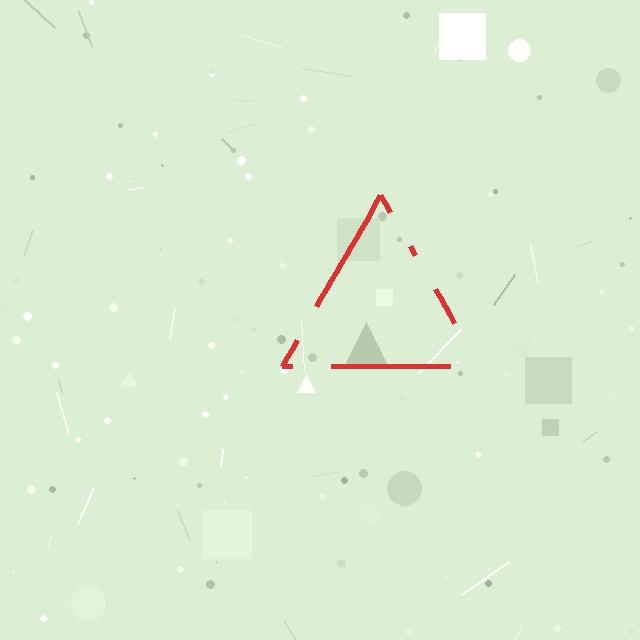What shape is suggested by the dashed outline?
The dashed outline suggests a triangle.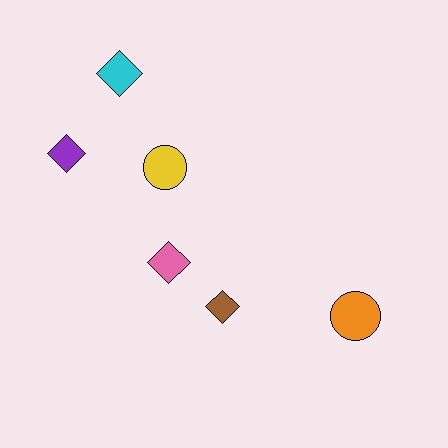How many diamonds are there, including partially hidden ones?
There are 4 diamonds.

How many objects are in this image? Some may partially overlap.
There are 6 objects.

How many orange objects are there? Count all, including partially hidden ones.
There is 1 orange object.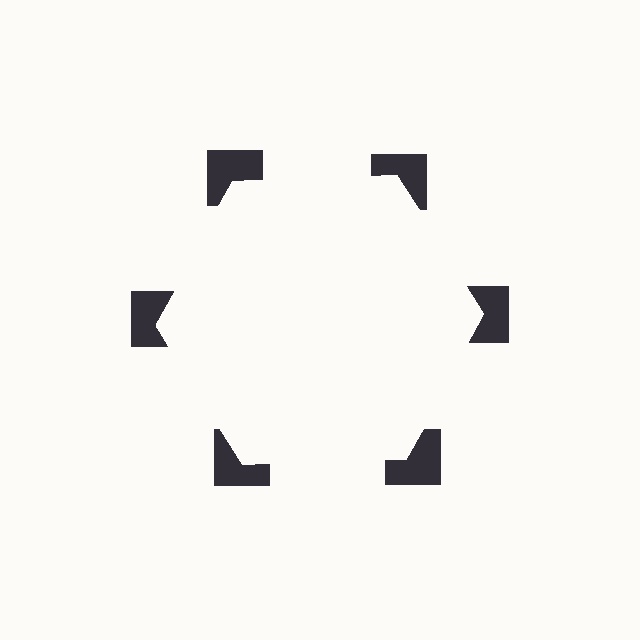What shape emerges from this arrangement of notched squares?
An illusory hexagon — its edges are inferred from the aligned wedge cuts in the notched squares, not physically drawn.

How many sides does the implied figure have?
6 sides.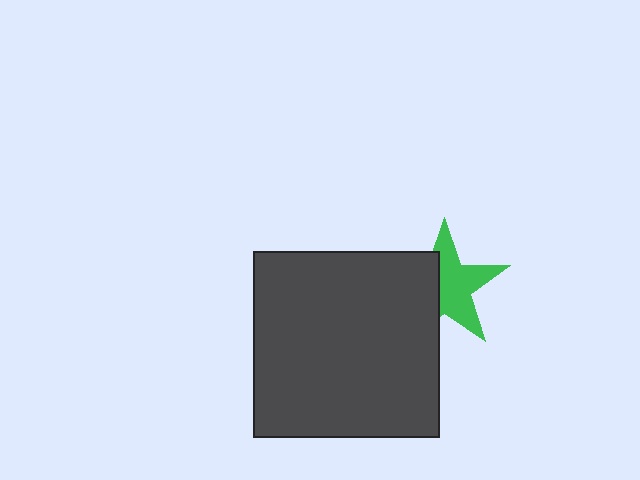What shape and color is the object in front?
The object in front is a dark gray square.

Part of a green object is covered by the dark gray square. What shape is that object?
It is a star.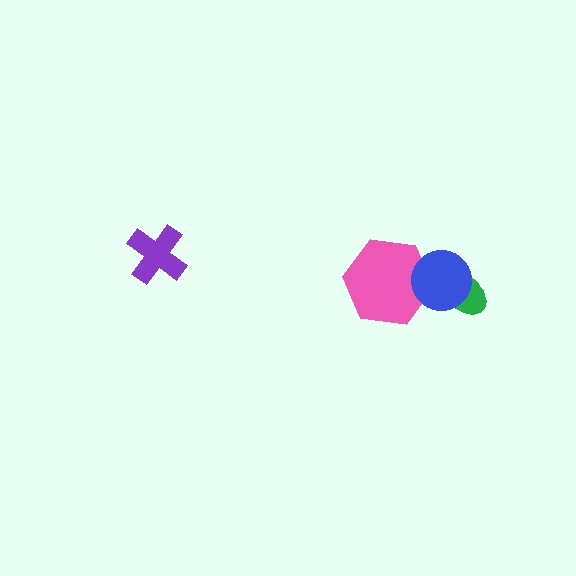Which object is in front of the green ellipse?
The blue circle is in front of the green ellipse.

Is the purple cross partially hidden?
No, no other shape covers it.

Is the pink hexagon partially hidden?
Yes, it is partially covered by another shape.